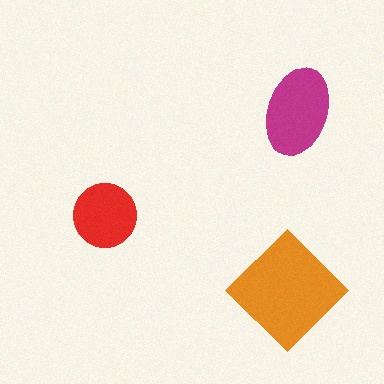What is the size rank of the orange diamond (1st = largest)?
1st.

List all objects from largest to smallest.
The orange diamond, the magenta ellipse, the red circle.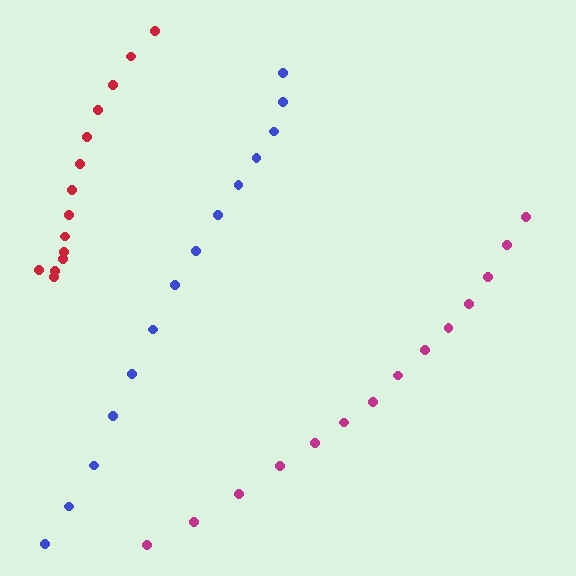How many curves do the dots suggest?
There are 3 distinct paths.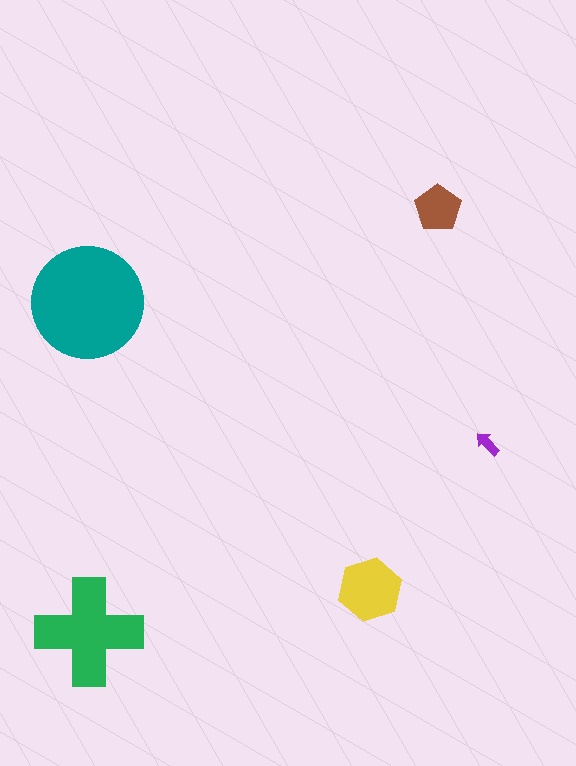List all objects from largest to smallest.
The teal circle, the green cross, the yellow hexagon, the brown pentagon, the purple arrow.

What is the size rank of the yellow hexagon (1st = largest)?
3rd.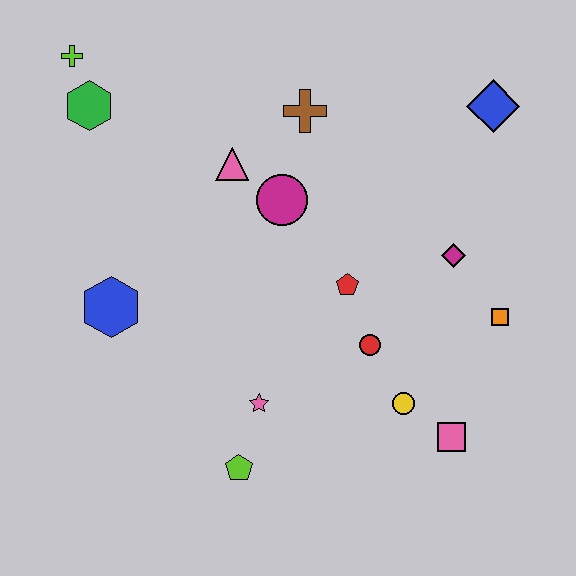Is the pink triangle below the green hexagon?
Yes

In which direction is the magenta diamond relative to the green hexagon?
The magenta diamond is to the right of the green hexagon.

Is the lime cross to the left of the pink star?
Yes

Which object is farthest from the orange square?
The lime cross is farthest from the orange square.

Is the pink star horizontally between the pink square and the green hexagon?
Yes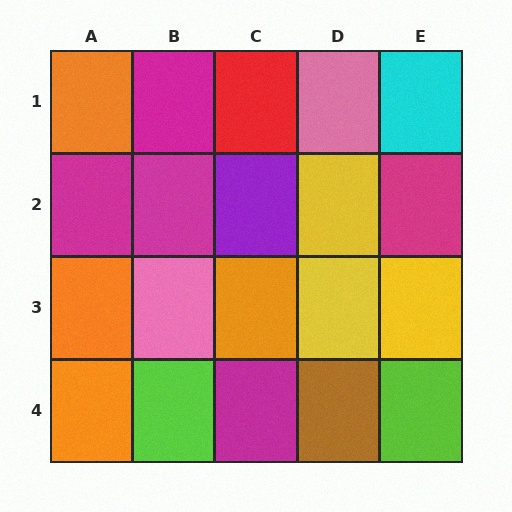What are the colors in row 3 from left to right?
Orange, pink, orange, yellow, yellow.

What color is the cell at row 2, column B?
Magenta.